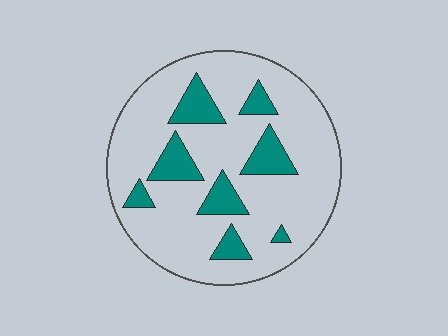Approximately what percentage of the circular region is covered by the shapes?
Approximately 20%.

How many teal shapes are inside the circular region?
8.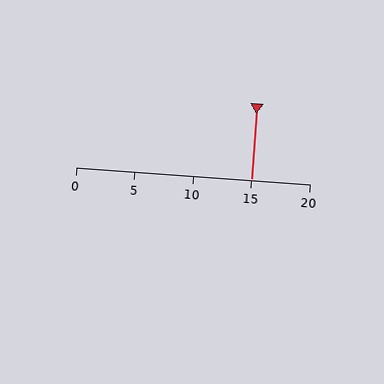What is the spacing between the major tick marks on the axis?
The major ticks are spaced 5 apart.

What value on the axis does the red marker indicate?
The marker indicates approximately 15.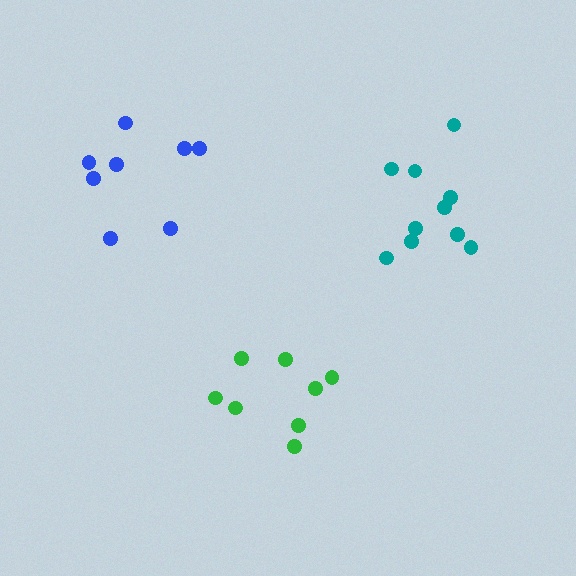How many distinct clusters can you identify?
There are 3 distinct clusters.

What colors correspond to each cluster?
The clusters are colored: teal, green, blue.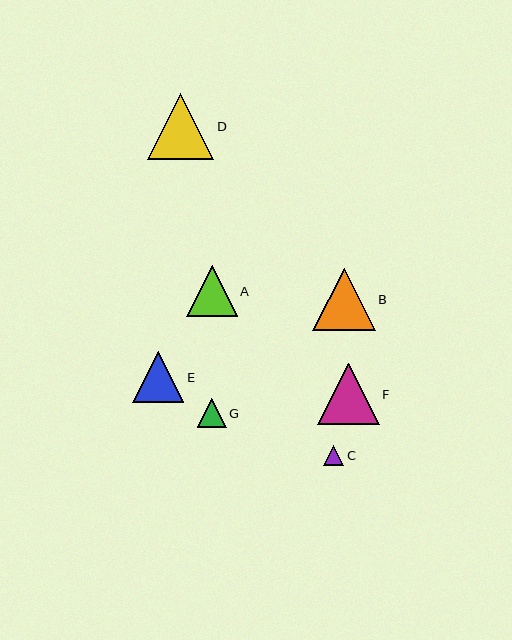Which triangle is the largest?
Triangle D is the largest with a size of approximately 66 pixels.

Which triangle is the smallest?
Triangle C is the smallest with a size of approximately 20 pixels.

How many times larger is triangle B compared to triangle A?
Triangle B is approximately 1.2 times the size of triangle A.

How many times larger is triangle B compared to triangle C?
Triangle B is approximately 3.1 times the size of triangle C.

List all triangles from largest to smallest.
From largest to smallest: D, B, F, E, A, G, C.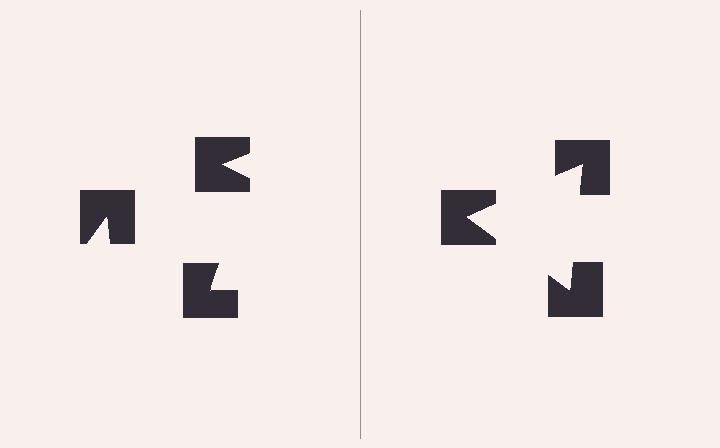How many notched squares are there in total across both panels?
6 — 3 on each side.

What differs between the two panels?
The notched squares are positioned identically on both sides; only the wedge orientations differ. On the right they align to a triangle; on the left they are misaligned.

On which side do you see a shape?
An illusory triangle appears on the right side. On the left side the wedge cuts are rotated, so no coherent shape forms.